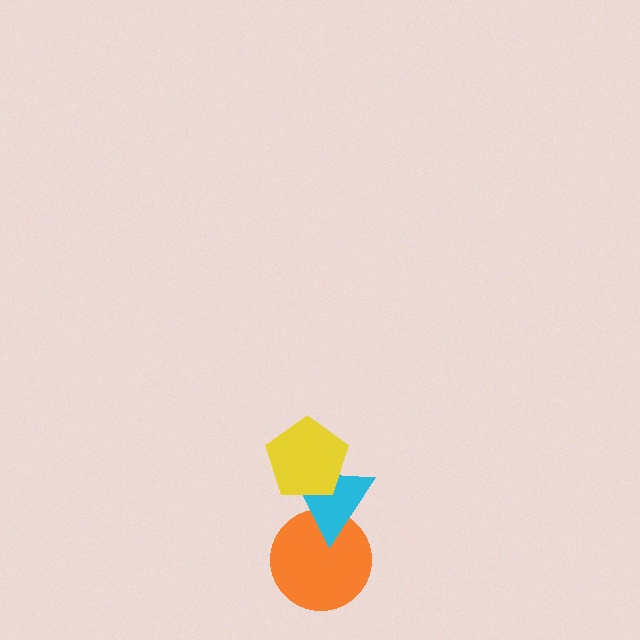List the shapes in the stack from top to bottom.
From top to bottom: the yellow pentagon, the cyan triangle, the orange circle.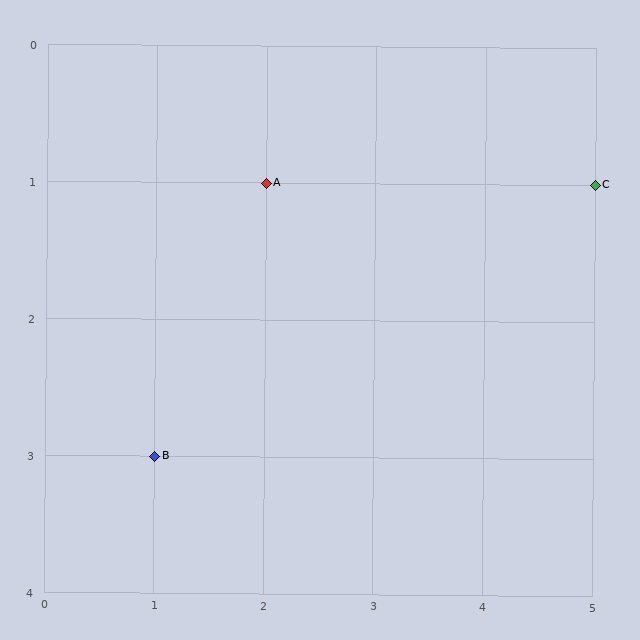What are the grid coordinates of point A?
Point A is at grid coordinates (2, 1).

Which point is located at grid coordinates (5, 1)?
Point C is at (5, 1).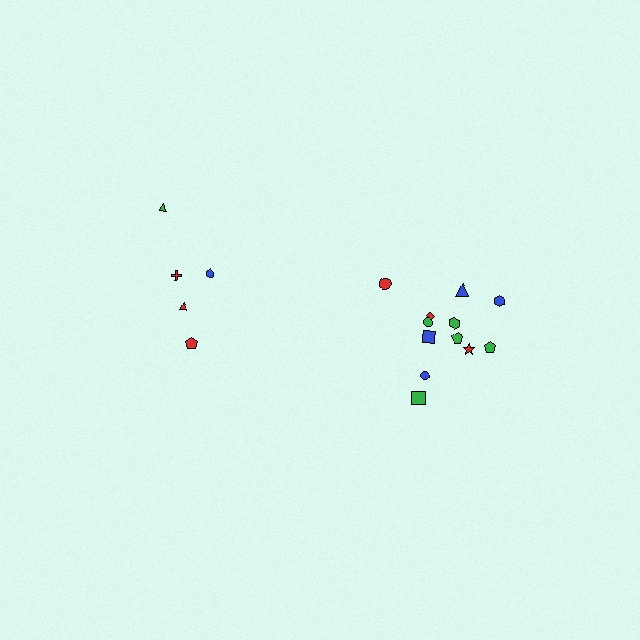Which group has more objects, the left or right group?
The right group.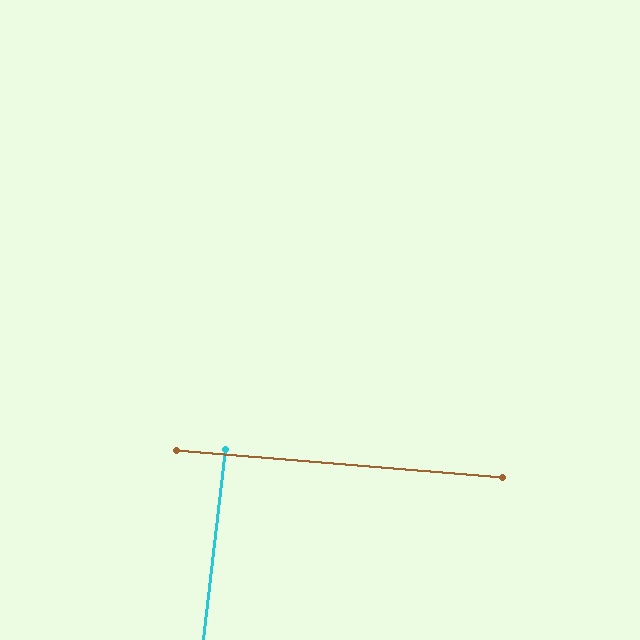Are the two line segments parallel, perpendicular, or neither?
Perpendicular — they meet at approximately 88°.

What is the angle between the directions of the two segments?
Approximately 88 degrees.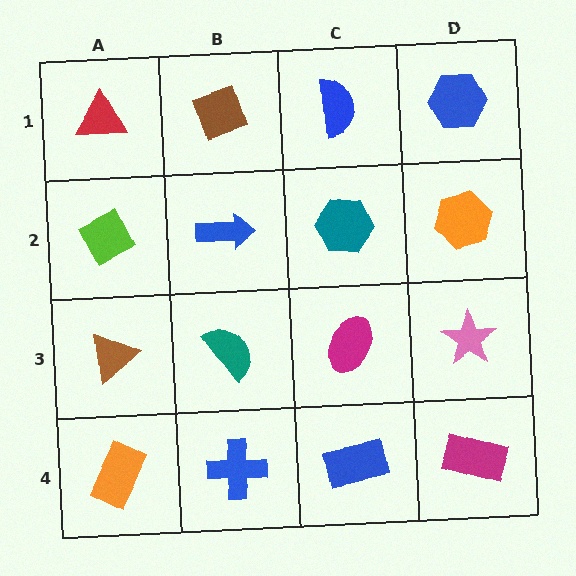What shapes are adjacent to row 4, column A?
A brown triangle (row 3, column A), a blue cross (row 4, column B).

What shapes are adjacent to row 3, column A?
A lime diamond (row 2, column A), an orange rectangle (row 4, column A), a teal semicircle (row 3, column B).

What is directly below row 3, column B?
A blue cross.